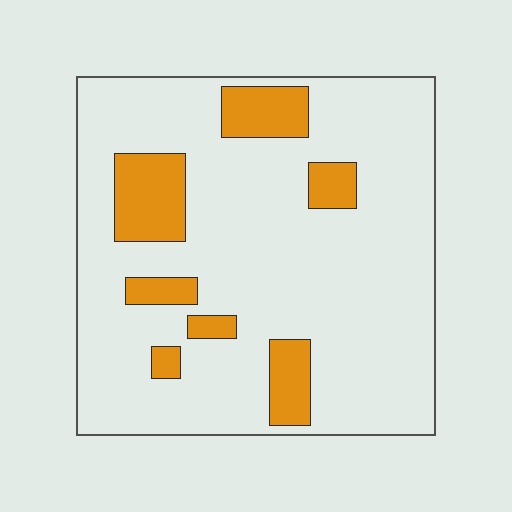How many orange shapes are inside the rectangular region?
7.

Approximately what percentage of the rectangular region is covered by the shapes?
Approximately 15%.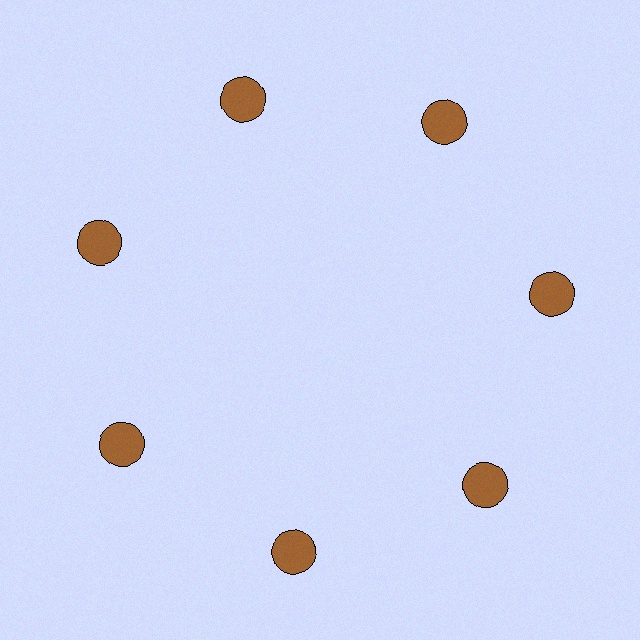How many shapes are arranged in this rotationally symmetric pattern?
There are 7 shapes, arranged in 7 groups of 1.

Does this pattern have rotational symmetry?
Yes, this pattern has 7-fold rotational symmetry. It looks the same after rotating 51 degrees around the center.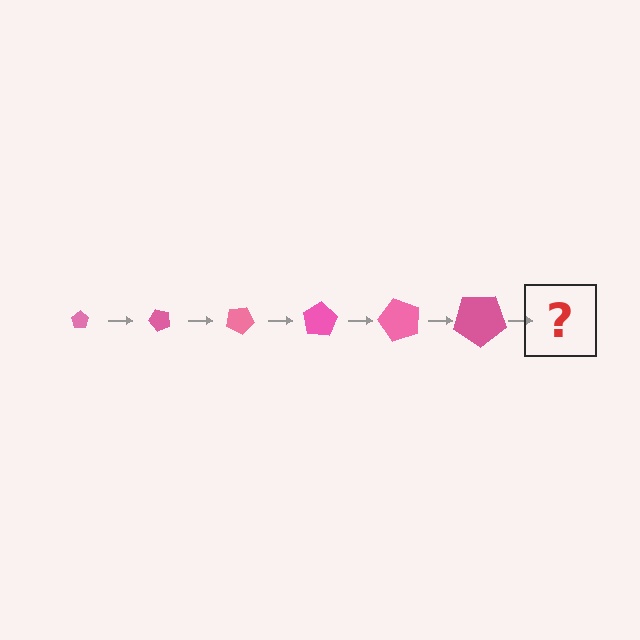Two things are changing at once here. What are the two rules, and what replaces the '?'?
The two rules are that the pentagon grows larger each step and it rotates 50 degrees each step. The '?' should be a pentagon, larger than the previous one and rotated 300 degrees from the start.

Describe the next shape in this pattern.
It should be a pentagon, larger than the previous one and rotated 300 degrees from the start.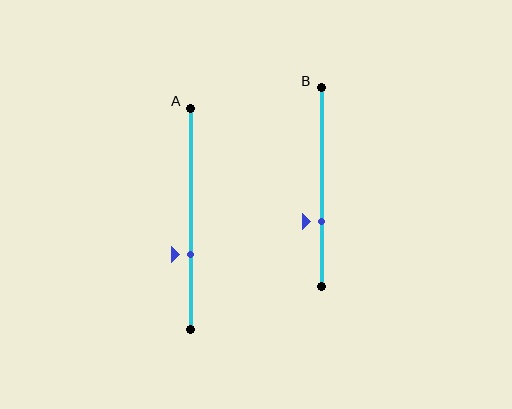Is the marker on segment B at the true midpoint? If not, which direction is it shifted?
No, the marker on segment B is shifted downward by about 17% of the segment length.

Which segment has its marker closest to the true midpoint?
Segment A has its marker closest to the true midpoint.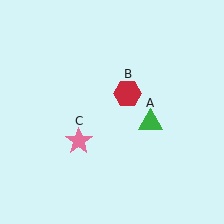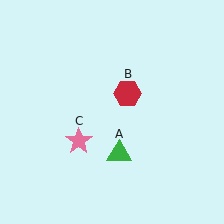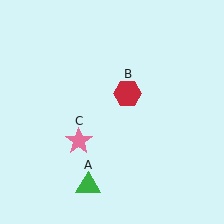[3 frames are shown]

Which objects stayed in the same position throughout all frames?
Red hexagon (object B) and pink star (object C) remained stationary.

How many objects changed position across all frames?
1 object changed position: green triangle (object A).